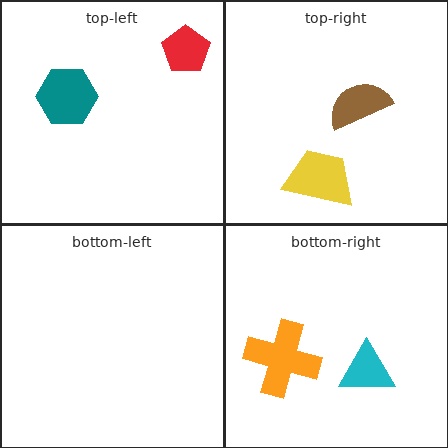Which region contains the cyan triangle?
The bottom-right region.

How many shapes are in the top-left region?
2.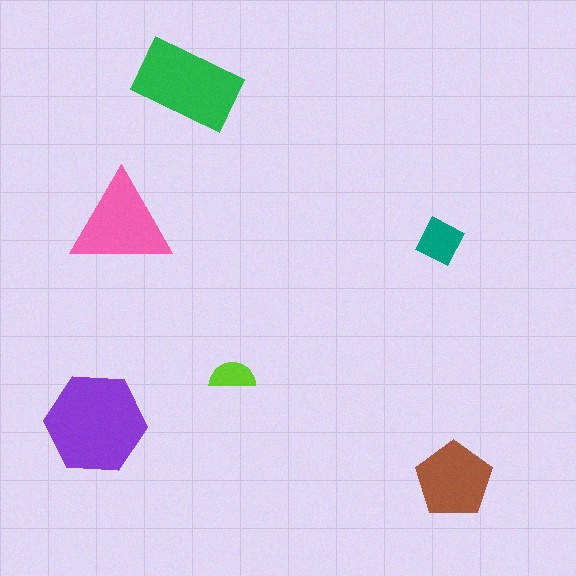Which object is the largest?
The purple hexagon.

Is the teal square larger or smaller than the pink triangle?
Smaller.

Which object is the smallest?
The lime semicircle.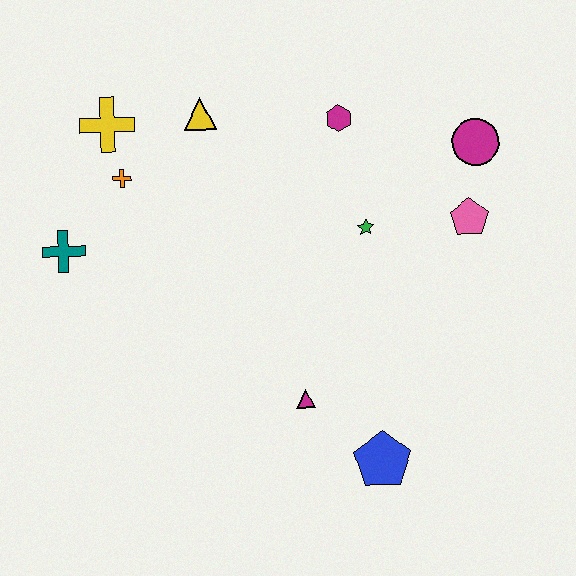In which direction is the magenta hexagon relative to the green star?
The magenta hexagon is above the green star.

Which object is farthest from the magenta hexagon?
The blue pentagon is farthest from the magenta hexagon.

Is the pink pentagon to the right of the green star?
Yes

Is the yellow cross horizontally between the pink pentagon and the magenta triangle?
No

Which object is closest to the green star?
The pink pentagon is closest to the green star.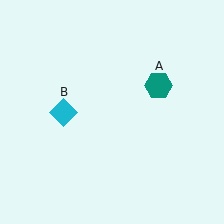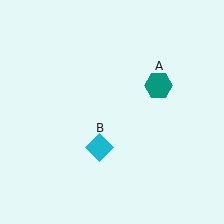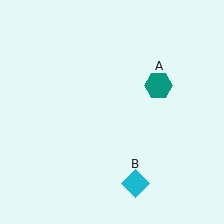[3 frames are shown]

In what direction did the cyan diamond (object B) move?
The cyan diamond (object B) moved down and to the right.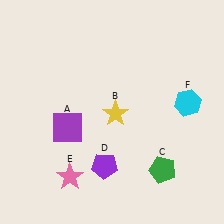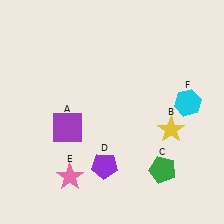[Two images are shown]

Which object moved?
The yellow star (B) moved right.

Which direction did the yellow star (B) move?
The yellow star (B) moved right.